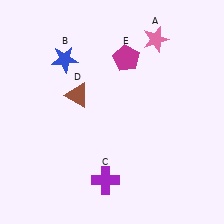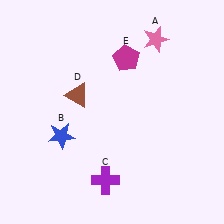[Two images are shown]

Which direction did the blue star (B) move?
The blue star (B) moved down.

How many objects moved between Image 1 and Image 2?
1 object moved between the two images.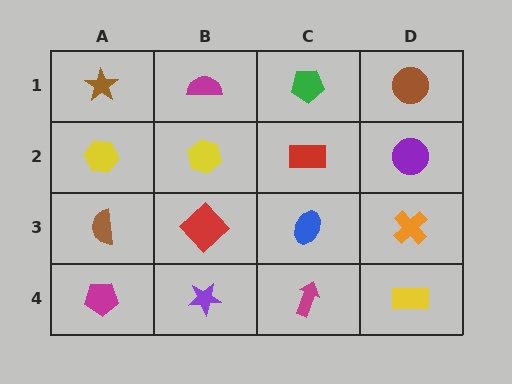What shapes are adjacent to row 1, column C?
A red rectangle (row 2, column C), a magenta semicircle (row 1, column B), a brown circle (row 1, column D).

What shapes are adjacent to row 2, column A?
A brown star (row 1, column A), a brown semicircle (row 3, column A), a yellow hexagon (row 2, column B).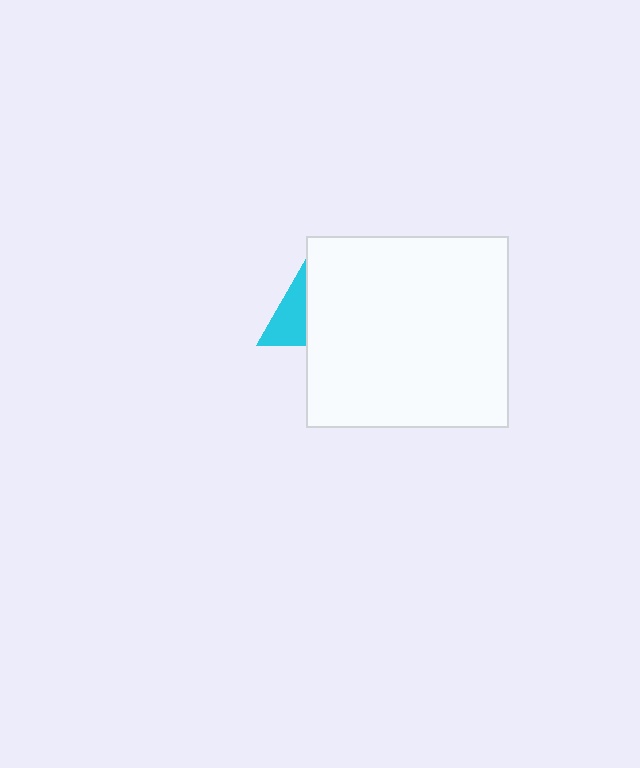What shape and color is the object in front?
The object in front is a white rectangle.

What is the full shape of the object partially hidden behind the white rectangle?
The partially hidden object is a cyan triangle.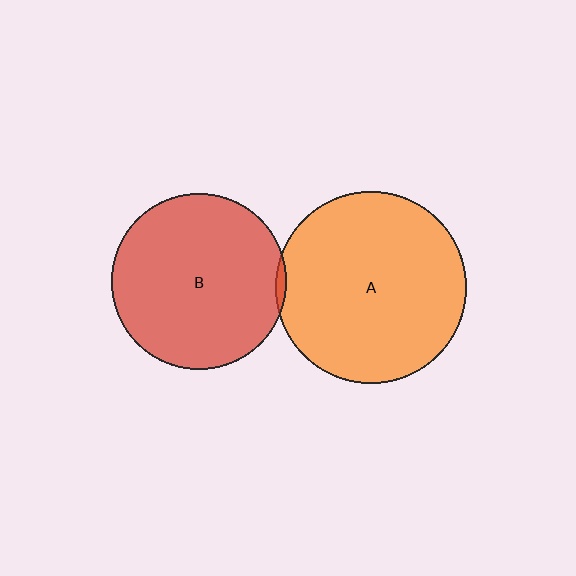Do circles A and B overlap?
Yes.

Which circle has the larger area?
Circle A (orange).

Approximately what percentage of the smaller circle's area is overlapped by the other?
Approximately 5%.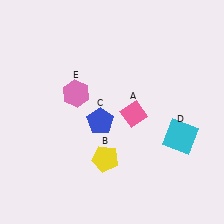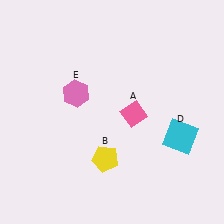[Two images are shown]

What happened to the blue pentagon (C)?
The blue pentagon (C) was removed in Image 2. It was in the bottom-left area of Image 1.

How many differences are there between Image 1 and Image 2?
There is 1 difference between the two images.